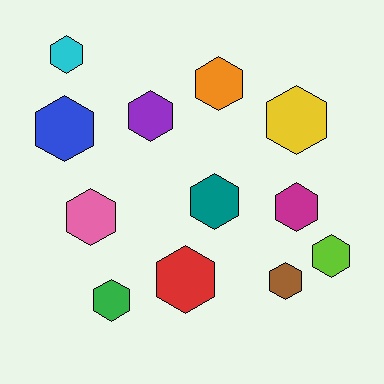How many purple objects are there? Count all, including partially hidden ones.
There is 1 purple object.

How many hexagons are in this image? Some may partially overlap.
There are 12 hexagons.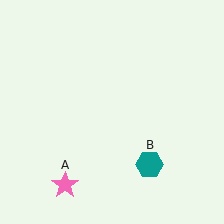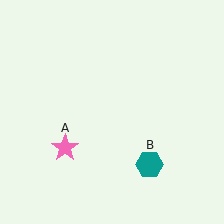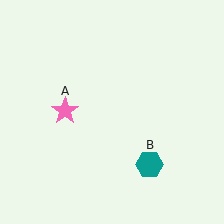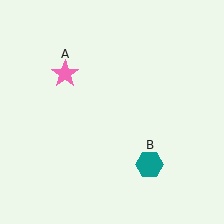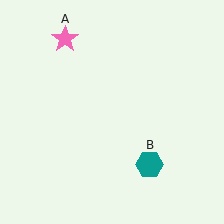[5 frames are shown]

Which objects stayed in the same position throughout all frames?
Teal hexagon (object B) remained stationary.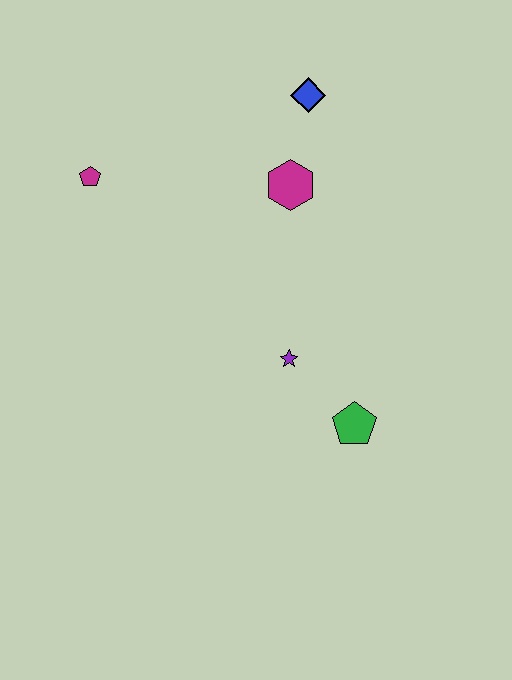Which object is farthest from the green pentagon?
The magenta pentagon is farthest from the green pentagon.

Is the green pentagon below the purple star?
Yes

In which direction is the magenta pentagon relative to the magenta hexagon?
The magenta pentagon is to the left of the magenta hexagon.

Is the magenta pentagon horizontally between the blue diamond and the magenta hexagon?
No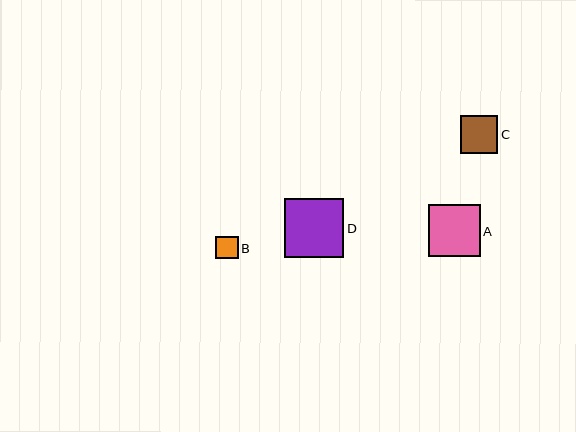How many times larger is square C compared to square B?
Square C is approximately 1.7 times the size of square B.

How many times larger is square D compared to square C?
Square D is approximately 1.6 times the size of square C.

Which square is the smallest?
Square B is the smallest with a size of approximately 22 pixels.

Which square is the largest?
Square D is the largest with a size of approximately 60 pixels.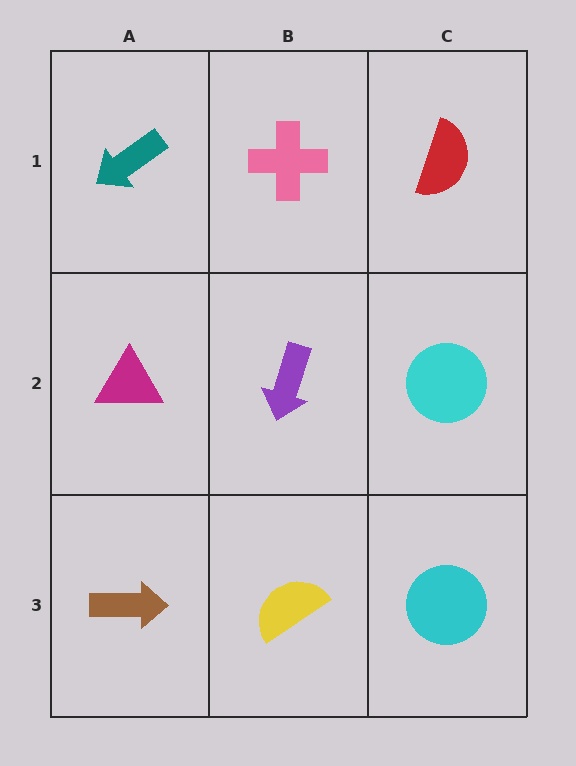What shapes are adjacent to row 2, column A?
A teal arrow (row 1, column A), a brown arrow (row 3, column A), a purple arrow (row 2, column B).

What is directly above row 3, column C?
A cyan circle.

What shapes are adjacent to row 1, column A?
A magenta triangle (row 2, column A), a pink cross (row 1, column B).